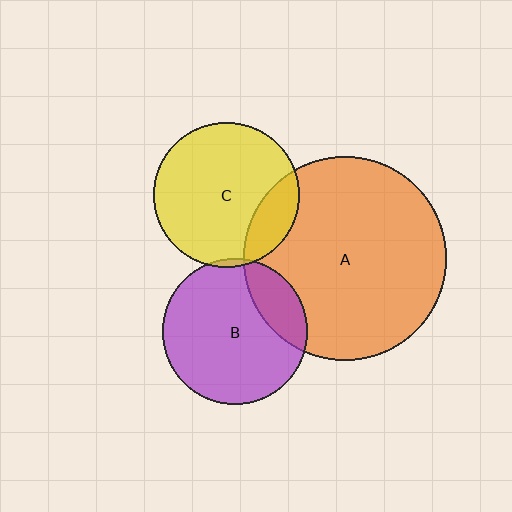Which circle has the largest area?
Circle A (orange).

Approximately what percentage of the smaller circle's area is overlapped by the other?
Approximately 20%.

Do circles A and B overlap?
Yes.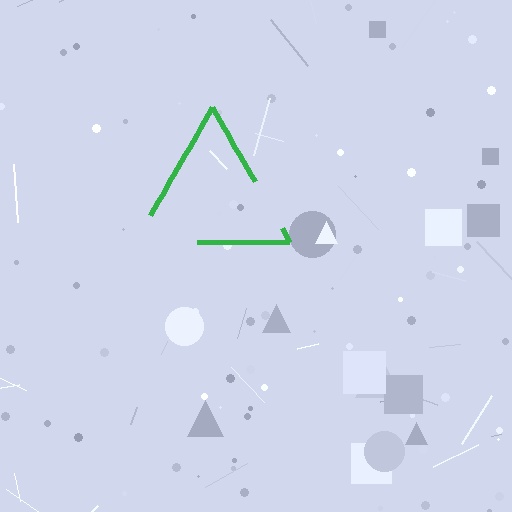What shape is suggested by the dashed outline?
The dashed outline suggests a triangle.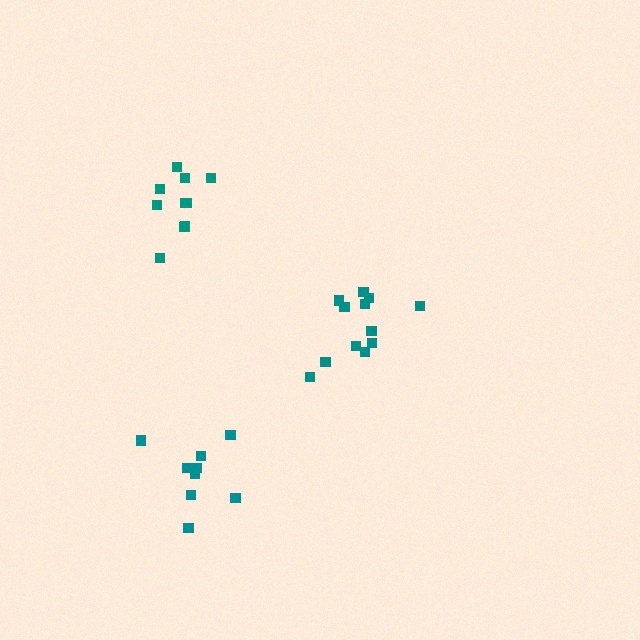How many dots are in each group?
Group 1: 10 dots, Group 2: 12 dots, Group 3: 9 dots (31 total).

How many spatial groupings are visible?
There are 3 spatial groupings.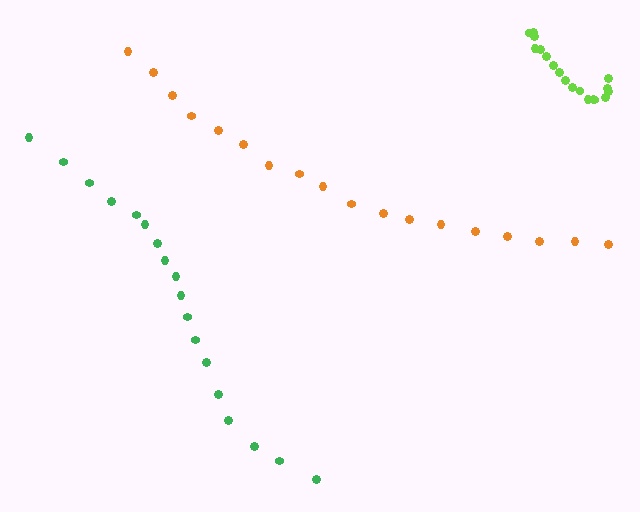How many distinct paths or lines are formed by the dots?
There are 3 distinct paths.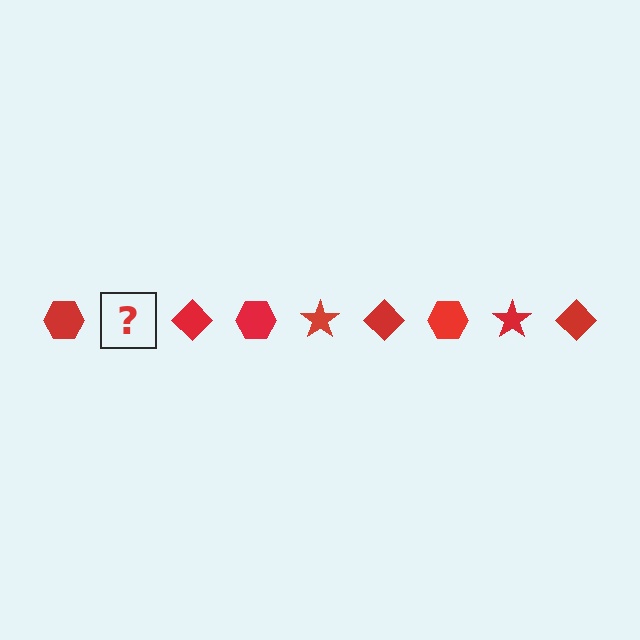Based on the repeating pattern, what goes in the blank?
The blank should be a red star.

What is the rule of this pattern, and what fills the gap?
The rule is that the pattern cycles through hexagon, star, diamond shapes in red. The gap should be filled with a red star.